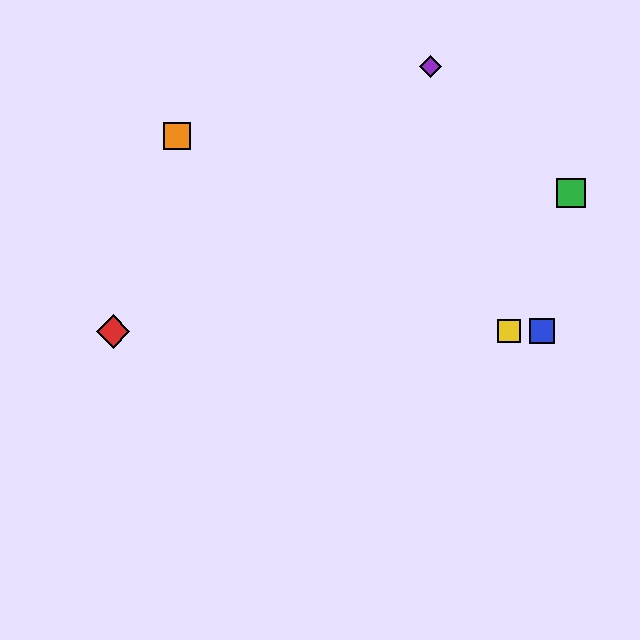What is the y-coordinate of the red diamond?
The red diamond is at y≈331.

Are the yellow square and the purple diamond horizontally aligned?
No, the yellow square is at y≈331 and the purple diamond is at y≈66.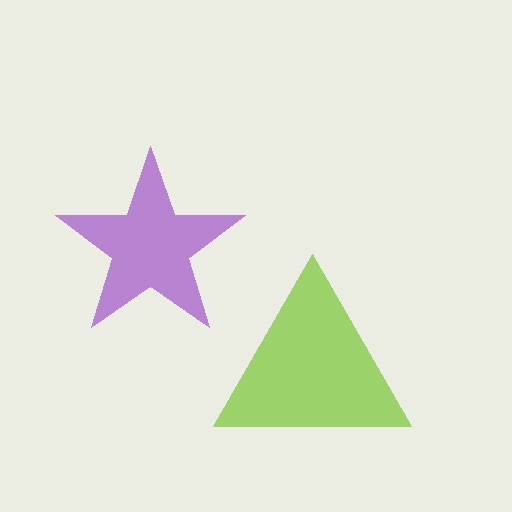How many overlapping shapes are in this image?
There are 2 overlapping shapes in the image.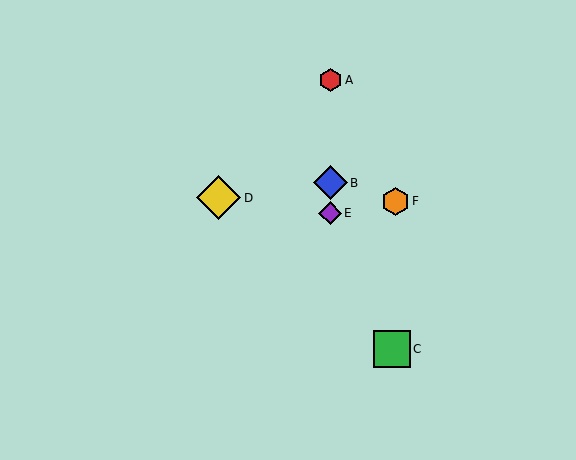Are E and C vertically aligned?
No, E is at x≈330 and C is at x≈392.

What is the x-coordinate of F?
Object F is at x≈395.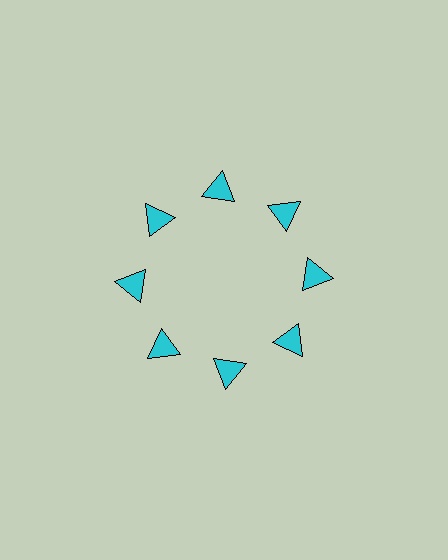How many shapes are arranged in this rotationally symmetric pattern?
There are 8 shapes, arranged in 8 groups of 1.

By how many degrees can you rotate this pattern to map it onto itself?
The pattern maps onto itself every 45 degrees of rotation.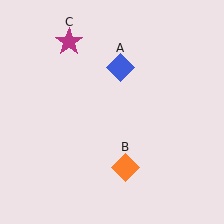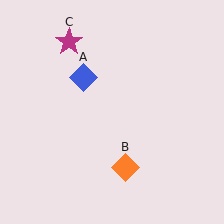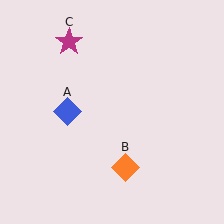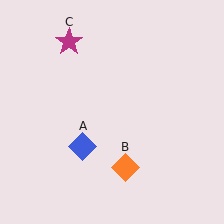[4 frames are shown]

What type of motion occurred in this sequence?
The blue diamond (object A) rotated counterclockwise around the center of the scene.